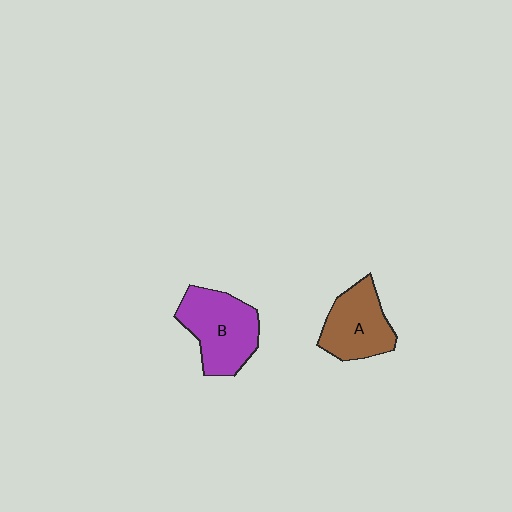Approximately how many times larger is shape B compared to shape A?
Approximately 1.2 times.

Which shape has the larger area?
Shape B (purple).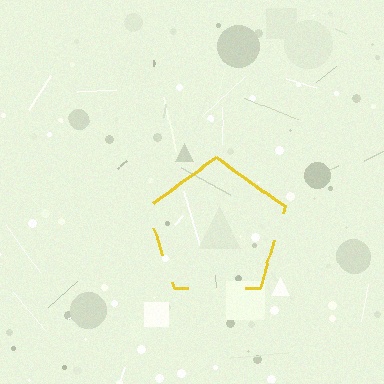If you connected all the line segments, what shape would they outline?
They would outline a pentagon.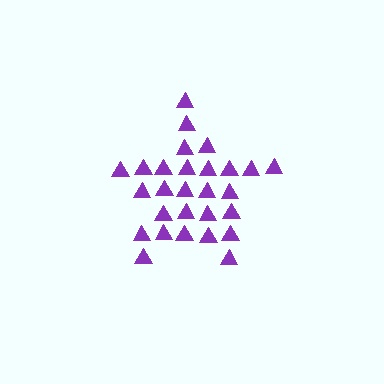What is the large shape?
The large shape is a star.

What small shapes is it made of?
It is made of small triangles.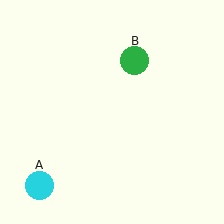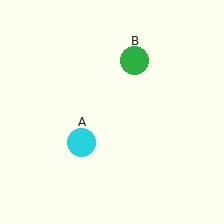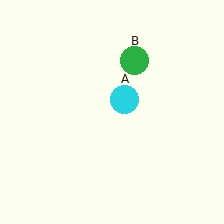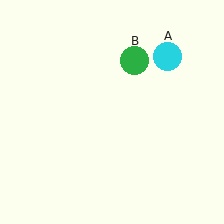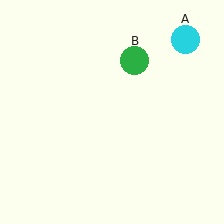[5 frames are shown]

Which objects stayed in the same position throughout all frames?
Green circle (object B) remained stationary.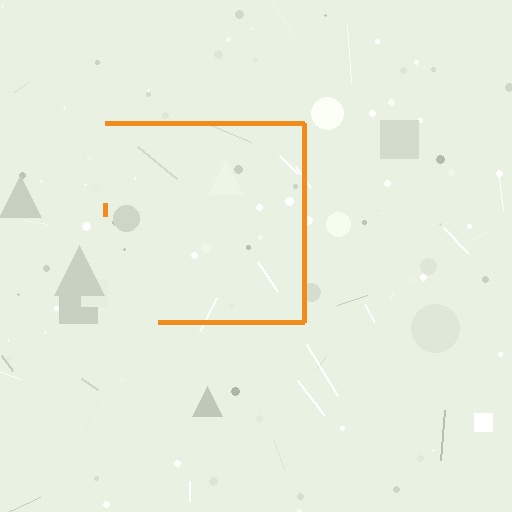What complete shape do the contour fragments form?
The contour fragments form a square.